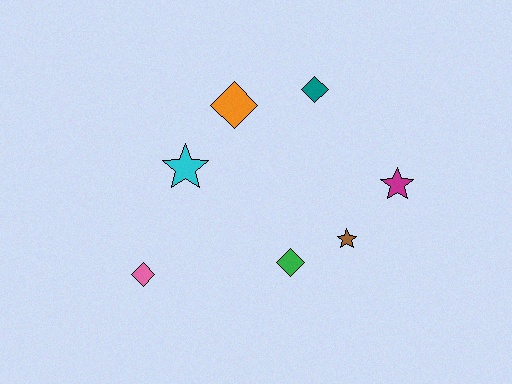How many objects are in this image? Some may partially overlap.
There are 7 objects.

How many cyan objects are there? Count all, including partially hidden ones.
There is 1 cyan object.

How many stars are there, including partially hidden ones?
There are 3 stars.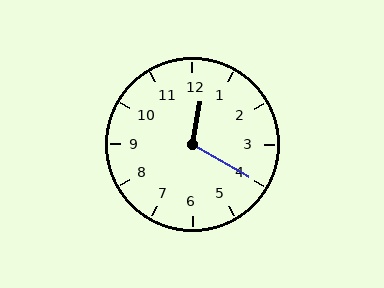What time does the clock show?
12:20.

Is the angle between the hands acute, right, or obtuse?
It is obtuse.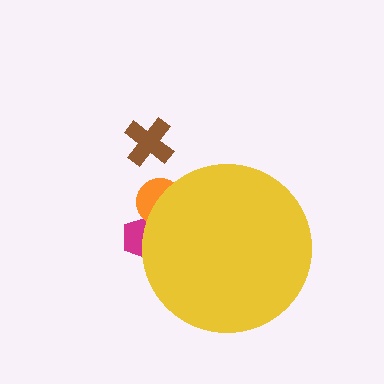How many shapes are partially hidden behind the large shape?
2 shapes are partially hidden.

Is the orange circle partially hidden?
Yes, the orange circle is partially hidden behind the yellow circle.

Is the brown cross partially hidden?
No, the brown cross is fully visible.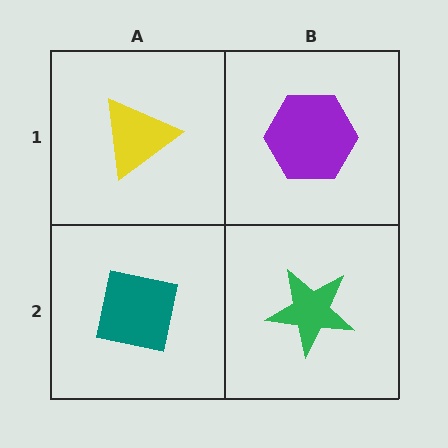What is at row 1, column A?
A yellow triangle.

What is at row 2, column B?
A green star.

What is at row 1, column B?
A purple hexagon.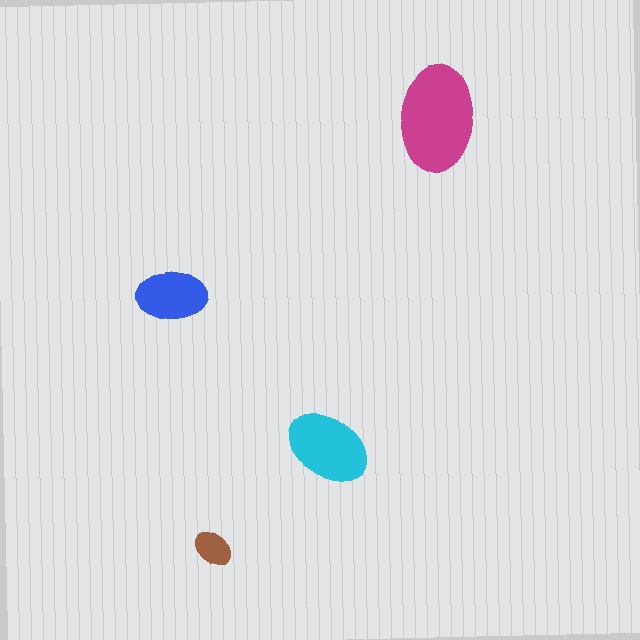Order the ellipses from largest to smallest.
the magenta one, the cyan one, the blue one, the brown one.